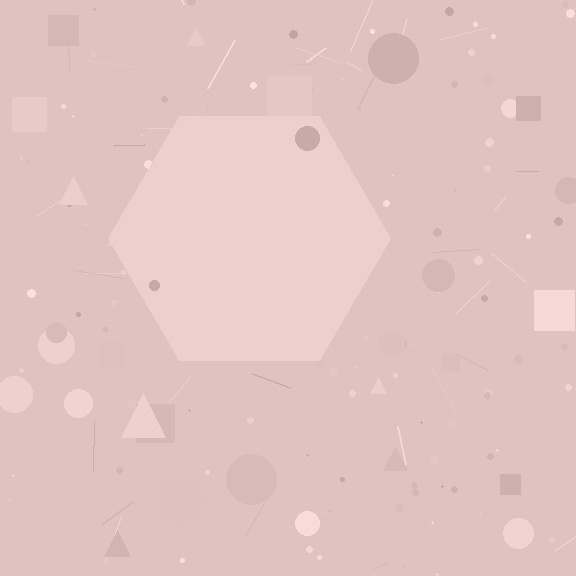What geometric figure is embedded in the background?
A hexagon is embedded in the background.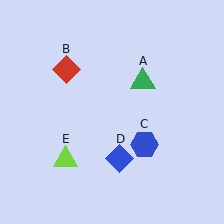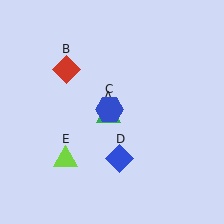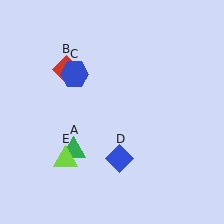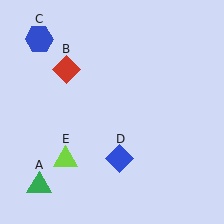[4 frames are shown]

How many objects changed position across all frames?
2 objects changed position: green triangle (object A), blue hexagon (object C).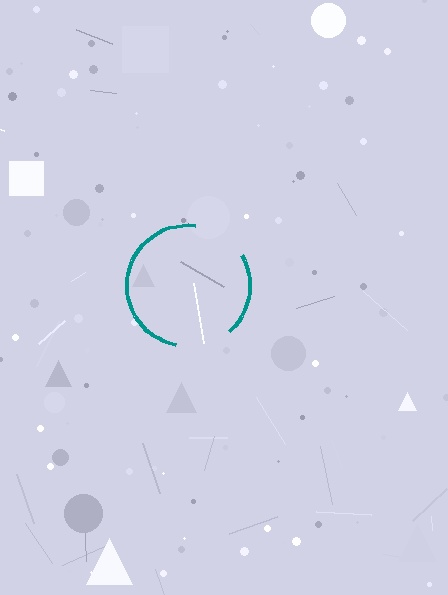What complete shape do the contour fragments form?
The contour fragments form a circle.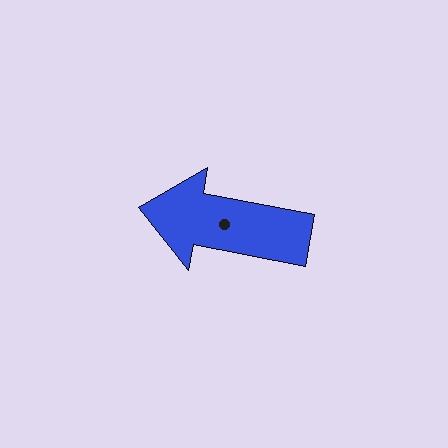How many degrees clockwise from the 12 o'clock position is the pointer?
Approximately 281 degrees.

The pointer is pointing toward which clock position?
Roughly 9 o'clock.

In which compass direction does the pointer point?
West.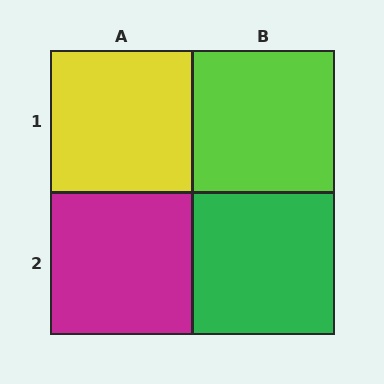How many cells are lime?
1 cell is lime.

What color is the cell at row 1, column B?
Lime.